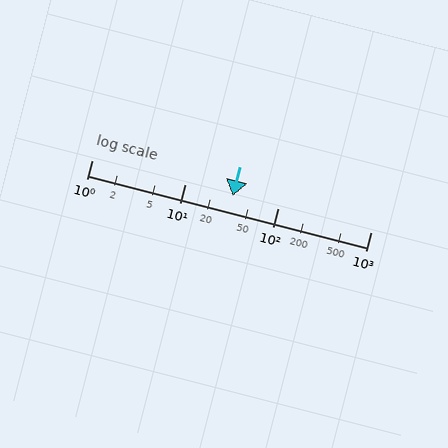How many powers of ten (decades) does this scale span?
The scale spans 3 decades, from 1 to 1000.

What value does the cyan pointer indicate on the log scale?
The pointer indicates approximately 33.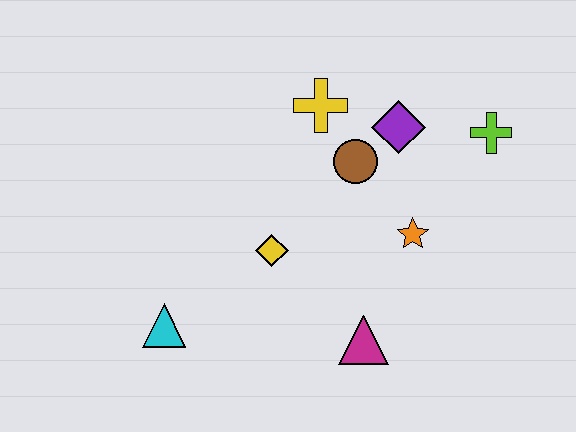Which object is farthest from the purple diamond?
The cyan triangle is farthest from the purple diamond.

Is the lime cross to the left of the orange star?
No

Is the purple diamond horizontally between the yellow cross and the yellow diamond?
No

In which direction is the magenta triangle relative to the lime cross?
The magenta triangle is below the lime cross.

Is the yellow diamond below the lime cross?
Yes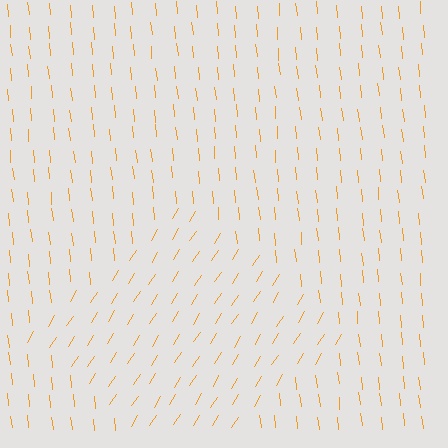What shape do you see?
I see a diamond.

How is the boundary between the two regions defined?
The boundary is defined purely by a change in line orientation (approximately 37 degrees difference). All lines are the same color and thickness.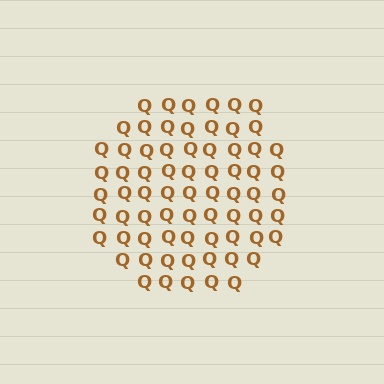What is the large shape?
The large shape is a circle.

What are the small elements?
The small elements are letter Q's.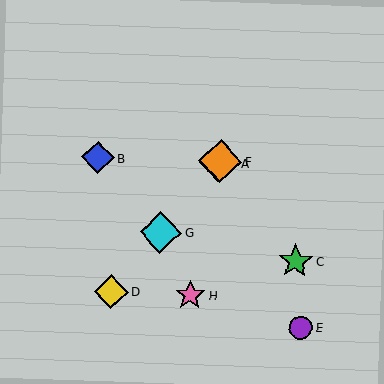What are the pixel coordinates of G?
Object G is at (161, 232).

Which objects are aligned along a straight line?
Objects A, D, F, G are aligned along a straight line.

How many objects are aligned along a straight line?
4 objects (A, D, F, G) are aligned along a straight line.